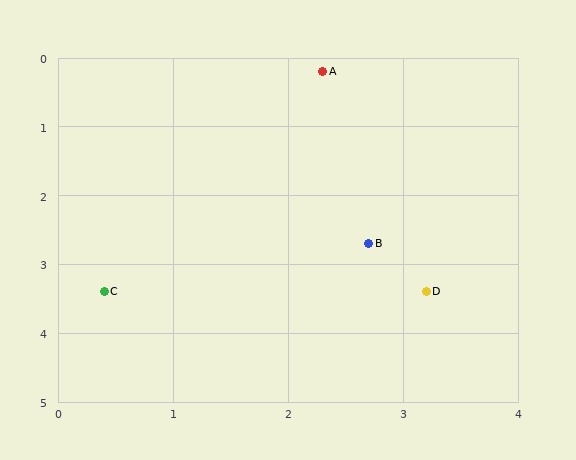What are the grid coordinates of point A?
Point A is at approximately (2.3, 0.2).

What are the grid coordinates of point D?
Point D is at approximately (3.2, 3.4).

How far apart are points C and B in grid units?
Points C and B are about 2.4 grid units apart.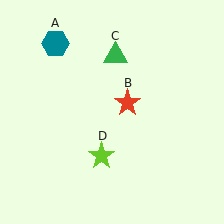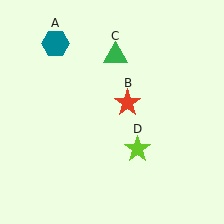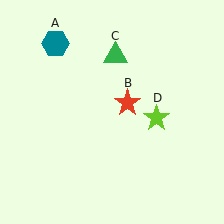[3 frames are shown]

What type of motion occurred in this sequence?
The lime star (object D) rotated counterclockwise around the center of the scene.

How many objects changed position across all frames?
1 object changed position: lime star (object D).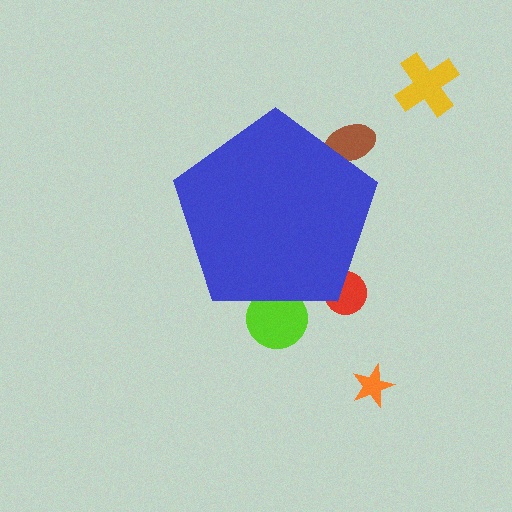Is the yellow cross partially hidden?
No, the yellow cross is fully visible.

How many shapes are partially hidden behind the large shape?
3 shapes are partially hidden.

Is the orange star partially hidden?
No, the orange star is fully visible.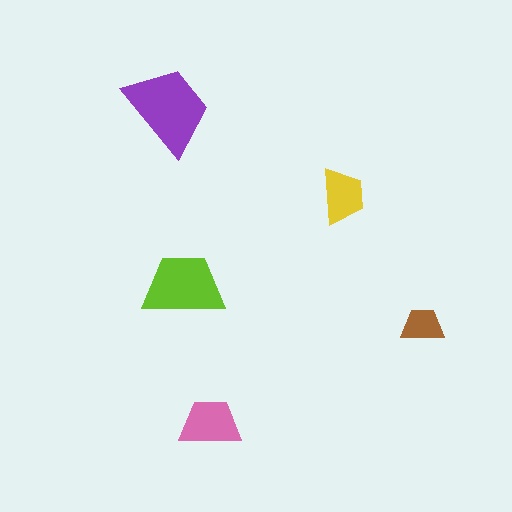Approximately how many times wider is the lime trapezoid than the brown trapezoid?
About 2 times wider.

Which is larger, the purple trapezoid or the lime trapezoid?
The purple one.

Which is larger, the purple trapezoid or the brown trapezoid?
The purple one.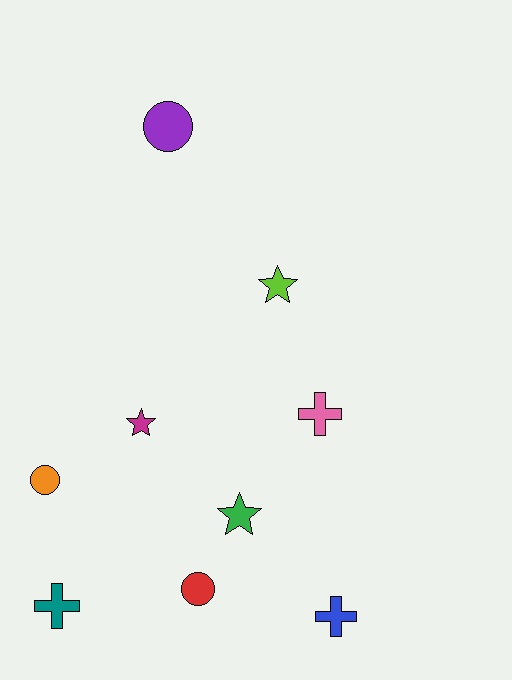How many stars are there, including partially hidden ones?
There are 3 stars.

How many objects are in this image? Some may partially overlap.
There are 9 objects.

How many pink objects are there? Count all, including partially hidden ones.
There is 1 pink object.